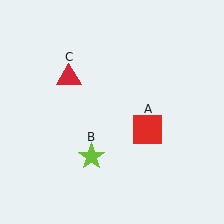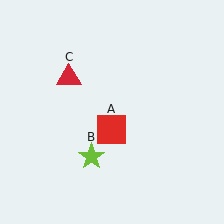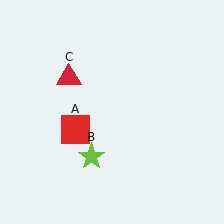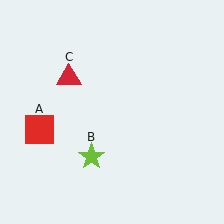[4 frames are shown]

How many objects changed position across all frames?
1 object changed position: red square (object A).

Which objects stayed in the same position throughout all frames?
Lime star (object B) and red triangle (object C) remained stationary.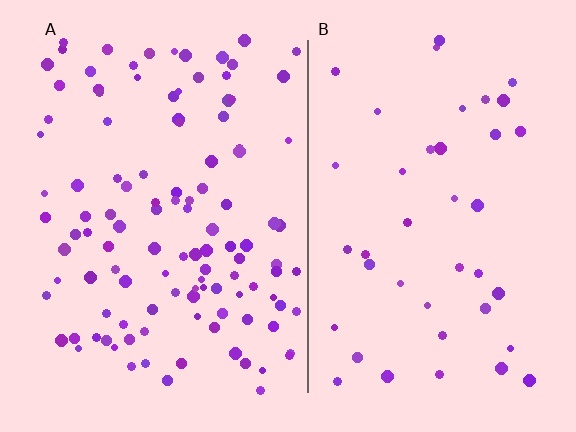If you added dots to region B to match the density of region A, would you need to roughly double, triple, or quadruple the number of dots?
Approximately triple.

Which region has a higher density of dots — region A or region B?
A (the left).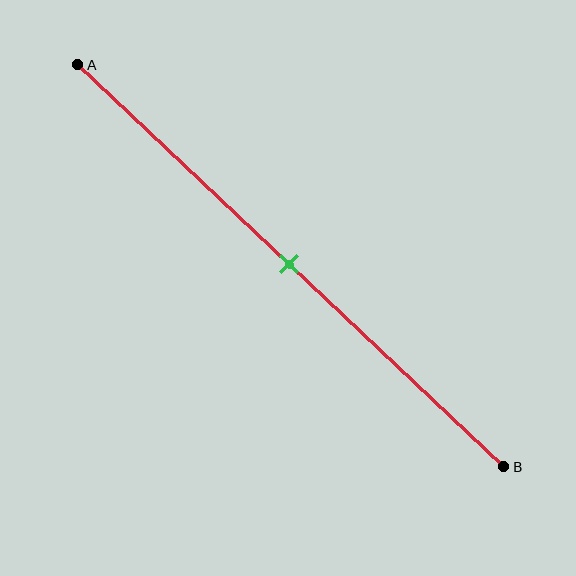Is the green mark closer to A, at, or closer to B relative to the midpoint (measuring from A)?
The green mark is approximately at the midpoint of segment AB.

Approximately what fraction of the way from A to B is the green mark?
The green mark is approximately 50% of the way from A to B.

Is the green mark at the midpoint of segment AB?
Yes, the mark is approximately at the midpoint.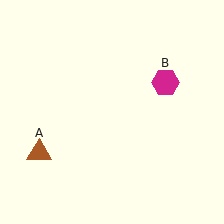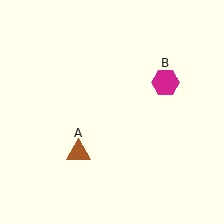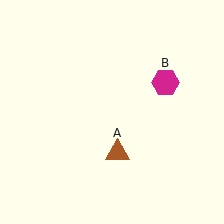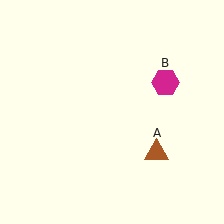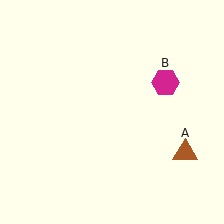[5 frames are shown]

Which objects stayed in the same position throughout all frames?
Magenta hexagon (object B) remained stationary.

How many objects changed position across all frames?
1 object changed position: brown triangle (object A).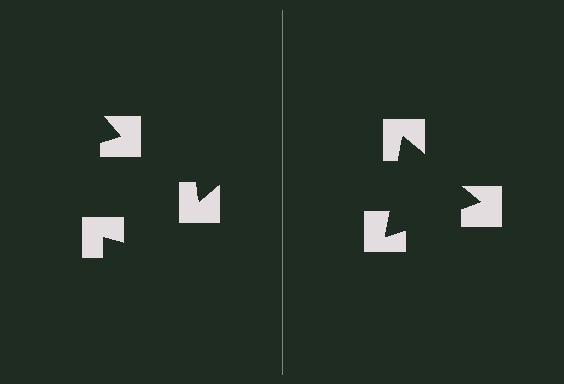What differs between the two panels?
The notched squares are positioned identically on both sides; only the wedge orientations differ. On the right they align to a triangle; on the left they are misaligned.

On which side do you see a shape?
An illusory triangle appears on the right side. On the left side the wedge cuts are rotated, so no coherent shape forms.